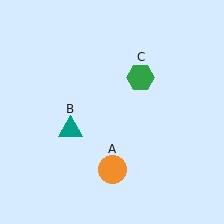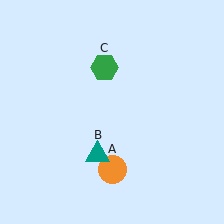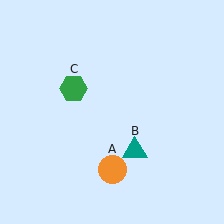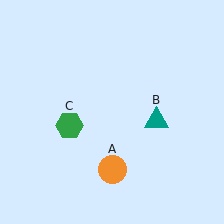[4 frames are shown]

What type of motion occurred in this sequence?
The teal triangle (object B), green hexagon (object C) rotated counterclockwise around the center of the scene.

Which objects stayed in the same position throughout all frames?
Orange circle (object A) remained stationary.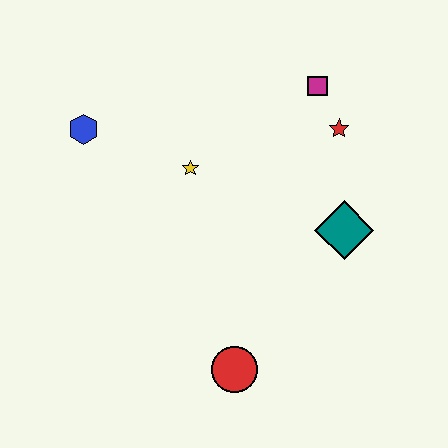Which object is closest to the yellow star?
The blue hexagon is closest to the yellow star.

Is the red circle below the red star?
Yes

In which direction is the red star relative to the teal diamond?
The red star is above the teal diamond.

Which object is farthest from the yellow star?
The red circle is farthest from the yellow star.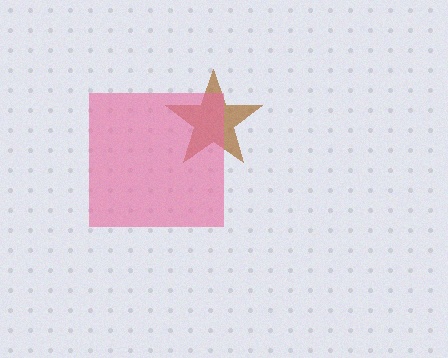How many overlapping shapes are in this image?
There are 2 overlapping shapes in the image.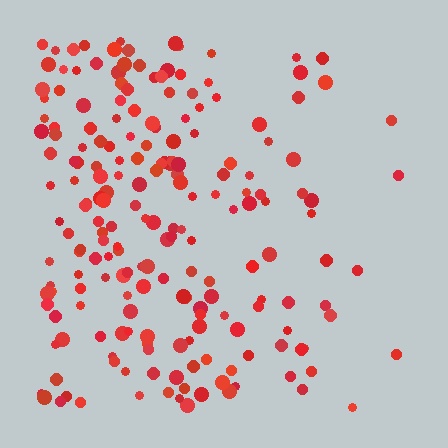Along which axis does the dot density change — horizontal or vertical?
Horizontal.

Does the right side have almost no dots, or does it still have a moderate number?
Still a moderate number, just noticeably fewer than the left.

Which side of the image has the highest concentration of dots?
The left.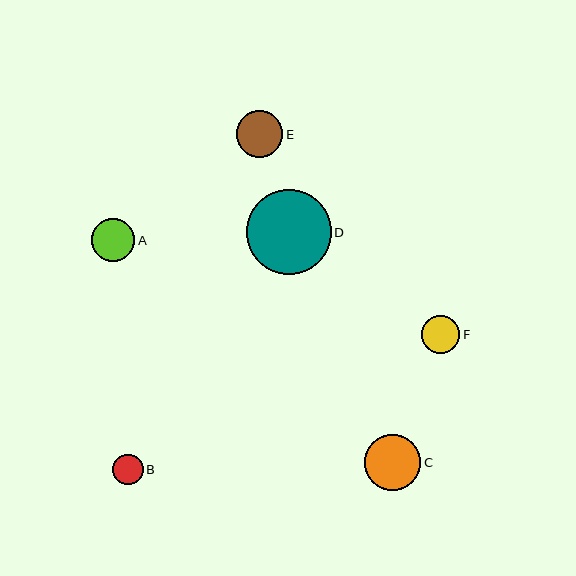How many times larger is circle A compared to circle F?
Circle A is approximately 1.1 times the size of circle F.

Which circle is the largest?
Circle D is the largest with a size of approximately 85 pixels.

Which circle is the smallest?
Circle B is the smallest with a size of approximately 30 pixels.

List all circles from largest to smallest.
From largest to smallest: D, C, E, A, F, B.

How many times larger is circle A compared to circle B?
Circle A is approximately 1.4 times the size of circle B.